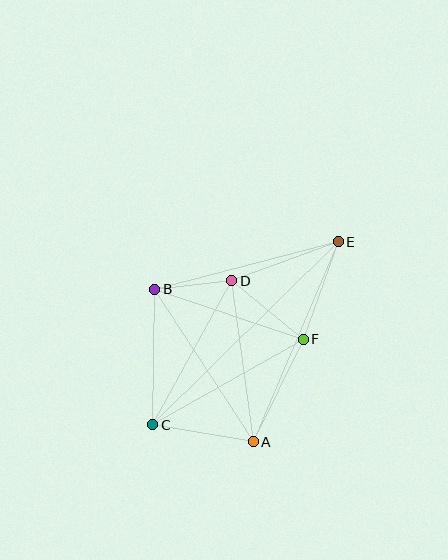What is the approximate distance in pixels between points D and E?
The distance between D and E is approximately 113 pixels.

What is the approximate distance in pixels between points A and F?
The distance between A and F is approximately 114 pixels.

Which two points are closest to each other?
Points B and D are closest to each other.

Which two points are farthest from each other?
Points C and E are farthest from each other.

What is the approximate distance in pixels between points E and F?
The distance between E and F is approximately 104 pixels.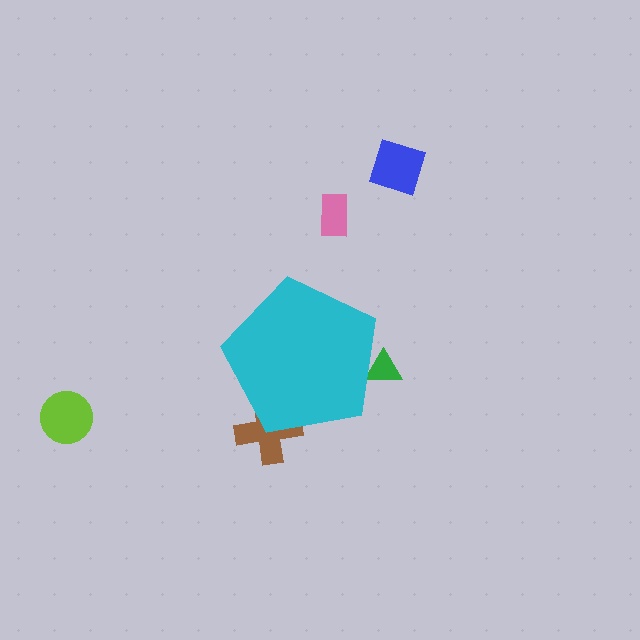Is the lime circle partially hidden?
No, the lime circle is fully visible.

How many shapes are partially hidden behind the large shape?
2 shapes are partially hidden.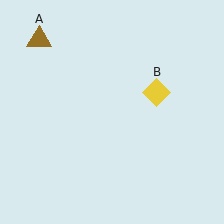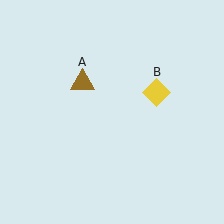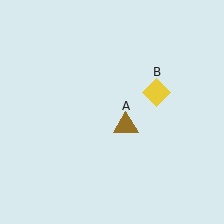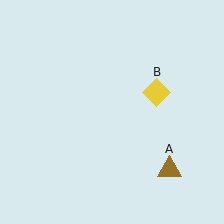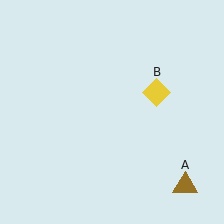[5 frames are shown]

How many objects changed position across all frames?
1 object changed position: brown triangle (object A).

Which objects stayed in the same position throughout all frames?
Yellow diamond (object B) remained stationary.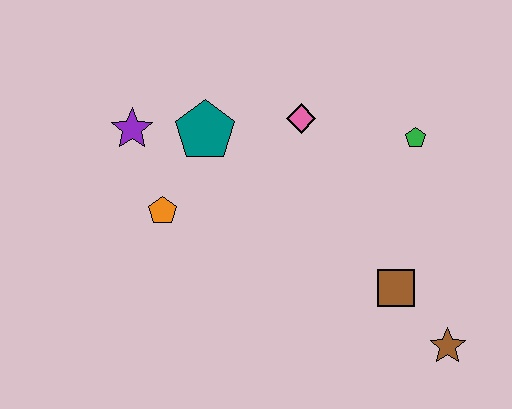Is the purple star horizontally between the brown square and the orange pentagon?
No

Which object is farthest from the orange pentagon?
The brown star is farthest from the orange pentagon.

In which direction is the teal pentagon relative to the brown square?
The teal pentagon is to the left of the brown square.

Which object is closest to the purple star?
The teal pentagon is closest to the purple star.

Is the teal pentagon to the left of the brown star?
Yes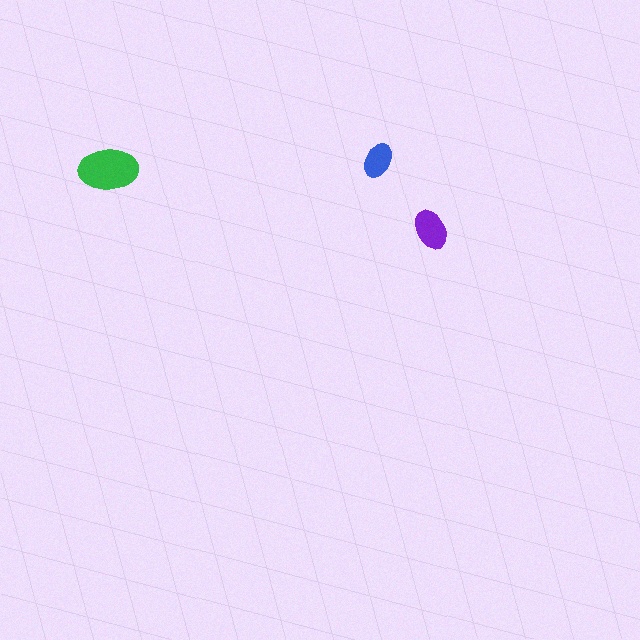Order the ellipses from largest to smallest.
the green one, the purple one, the blue one.